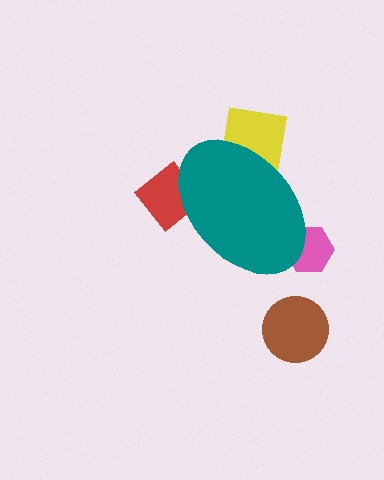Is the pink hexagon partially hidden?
Yes, the pink hexagon is partially hidden behind the teal ellipse.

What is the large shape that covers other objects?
A teal ellipse.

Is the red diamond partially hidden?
Yes, the red diamond is partially hidden behind the teal ellipse.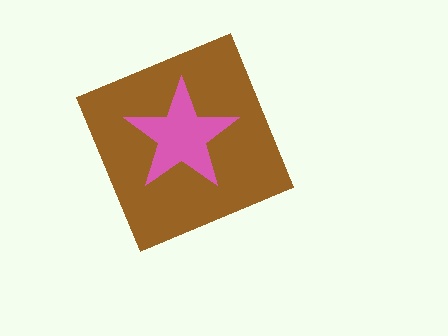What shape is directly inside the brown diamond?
The pink star.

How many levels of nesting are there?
2.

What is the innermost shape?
The pink star.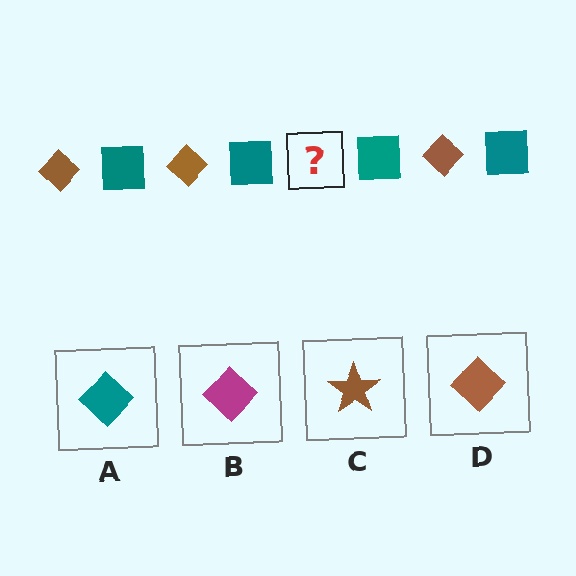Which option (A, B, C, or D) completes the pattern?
D.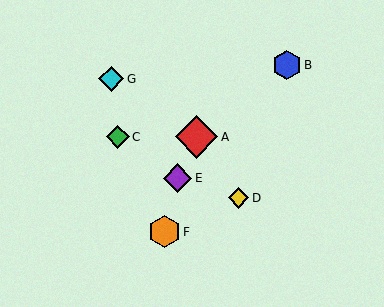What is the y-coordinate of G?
Object G is at y≈79.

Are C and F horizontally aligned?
No, C is at y≈137 and F is at y≈232.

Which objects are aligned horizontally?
Objects A, C are aligned horizontally.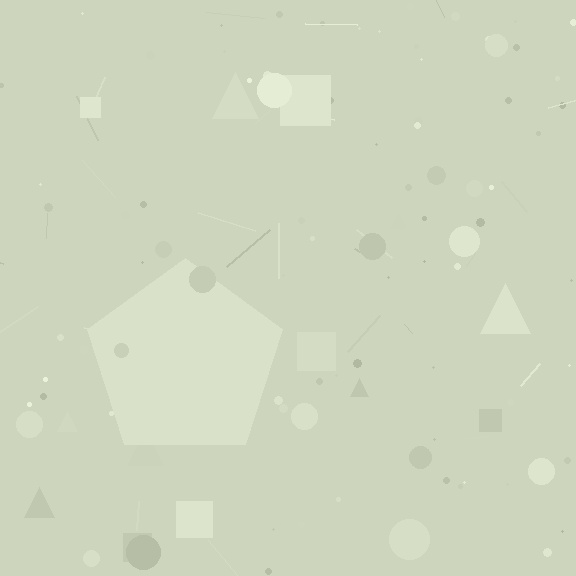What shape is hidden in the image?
A pentagon is hidden in the image.